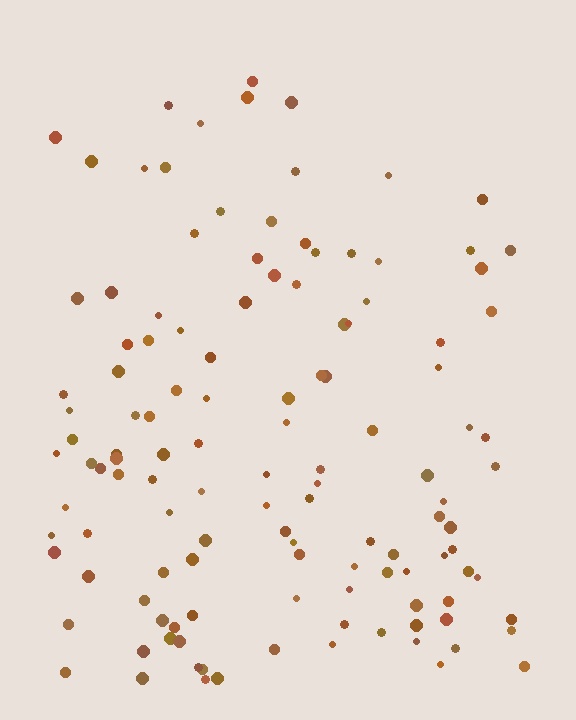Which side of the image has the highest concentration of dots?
The bottom.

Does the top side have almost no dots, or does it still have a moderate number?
Still a moderate number, just noticeably fewer than the bottom.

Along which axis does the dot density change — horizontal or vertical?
Vertical.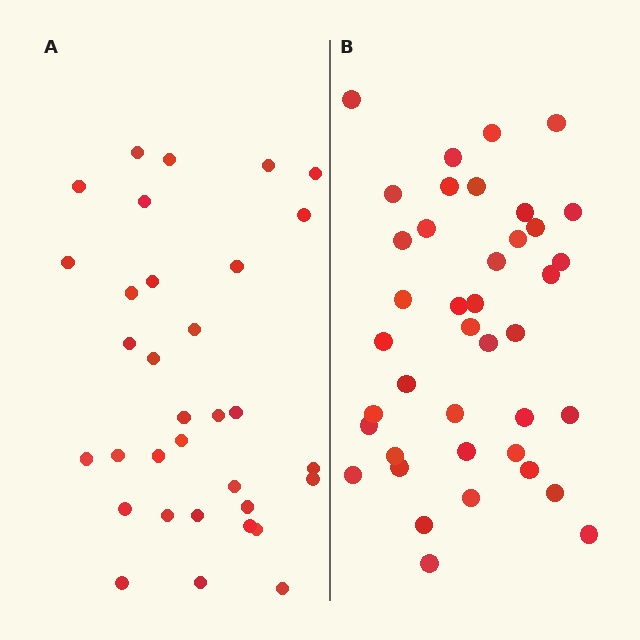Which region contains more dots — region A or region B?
Region B (the right region) has more dots.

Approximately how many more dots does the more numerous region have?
Region B has roughly 8 or so more dots than region A.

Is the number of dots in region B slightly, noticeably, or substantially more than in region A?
Region B has only slightly more — the two regions are fairly close. The ratio is roughly 1.2 to 1.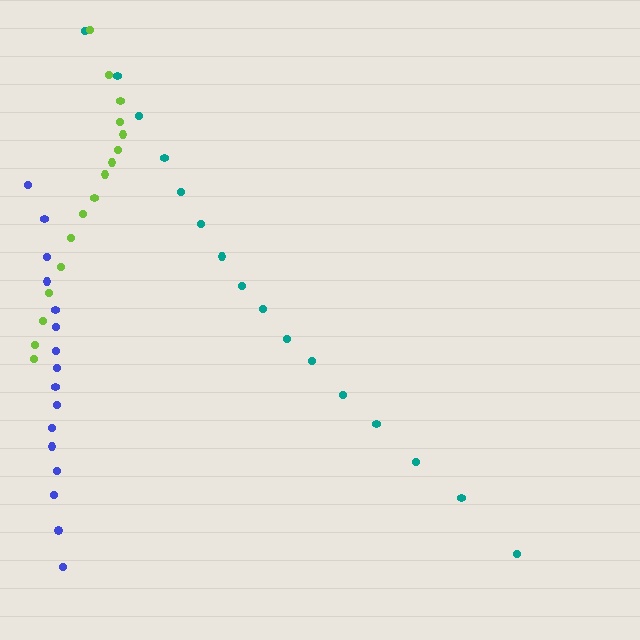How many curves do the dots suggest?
There are 3 distinct paths.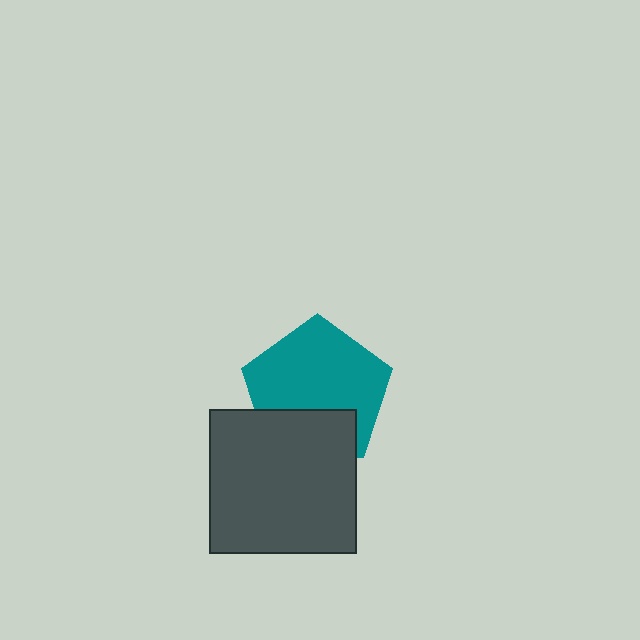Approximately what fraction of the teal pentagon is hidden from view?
Roughly 30% of the teal pentagon is hidden behind the dark gray rectangle.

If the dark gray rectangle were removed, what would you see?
You would see the complete teal pentagon.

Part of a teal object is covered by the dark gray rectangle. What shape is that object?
It is a pentagon.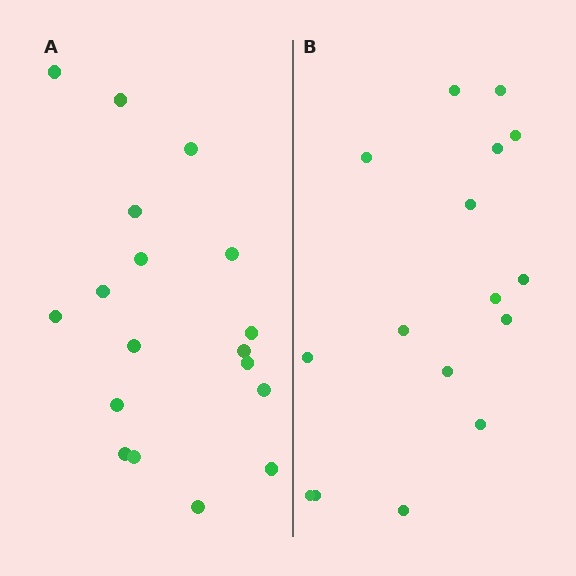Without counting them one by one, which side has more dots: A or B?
Region A (the left region) has more dots.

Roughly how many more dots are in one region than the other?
Region A has just a few more — roughly 2 or 3 more dots than region B.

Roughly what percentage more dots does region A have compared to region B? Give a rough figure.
About 10% more.